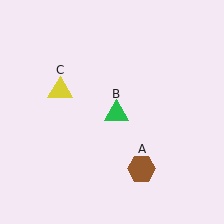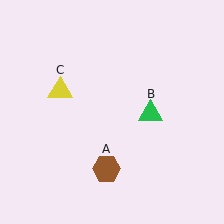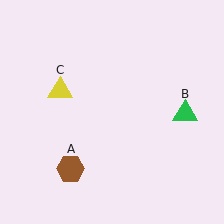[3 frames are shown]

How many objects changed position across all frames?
2 objects changed position: brown hexagon (object A), green triangle (object B).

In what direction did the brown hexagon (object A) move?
The brown hexagon (object A) moved left.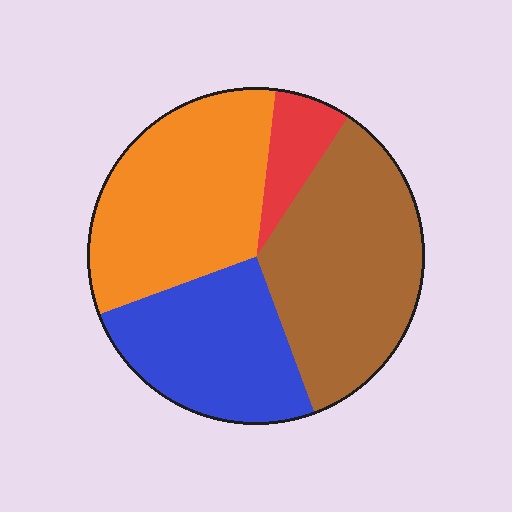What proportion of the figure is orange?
Orange covers 33% of the figure.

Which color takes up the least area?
Red, at roughly 5%.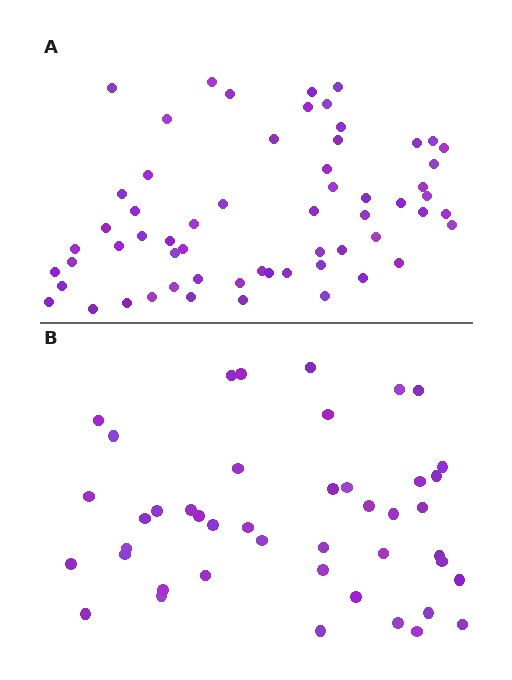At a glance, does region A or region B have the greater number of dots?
Region A (the top region) has more dots.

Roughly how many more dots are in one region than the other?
Region A has approximately 15 more dots than region B.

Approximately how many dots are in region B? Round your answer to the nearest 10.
About 40 dots. (The exact count is 44, which rounds to 40.)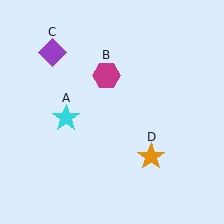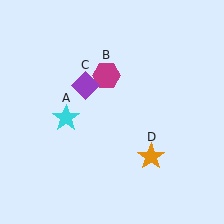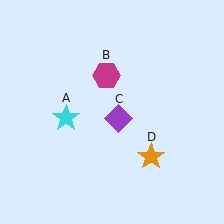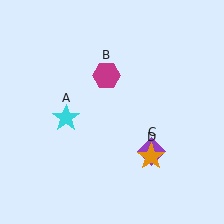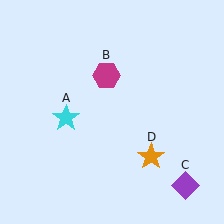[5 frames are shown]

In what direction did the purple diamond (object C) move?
The purple diamond (object C) moved down and to the right.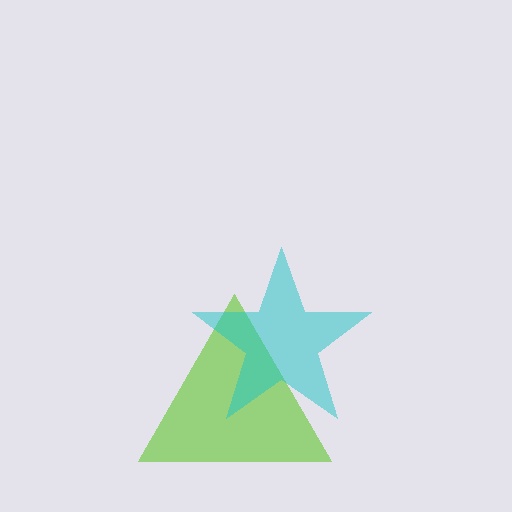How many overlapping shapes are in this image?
There are 2 overlapping shapes in the image.